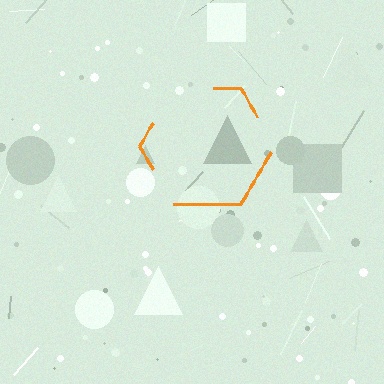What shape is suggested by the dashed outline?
The dashed outline suggests a hexagon.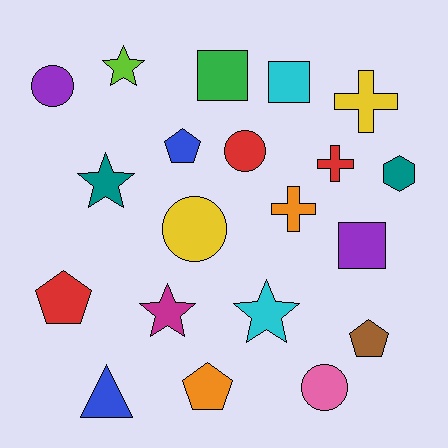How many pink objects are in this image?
There is 1 pink object.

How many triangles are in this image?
There is 1 triangle.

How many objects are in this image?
There are 20 objects.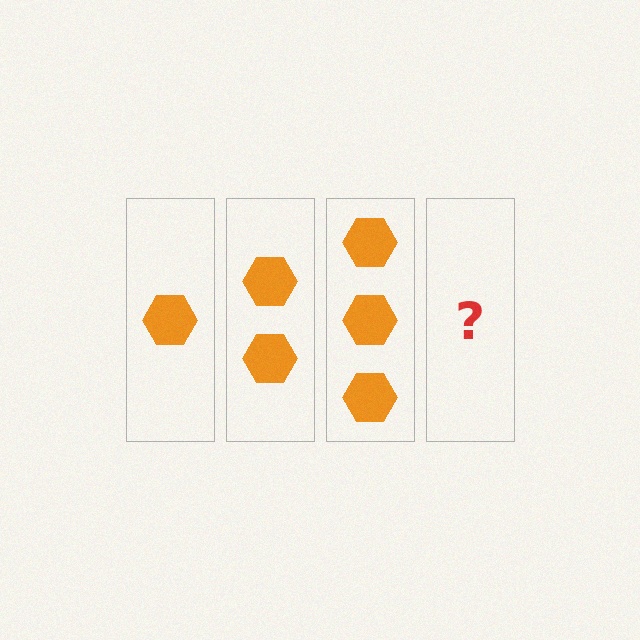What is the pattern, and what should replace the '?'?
The pattern is that each step adds one more hexagon. The '?' should be 4 hexagons.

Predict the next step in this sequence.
The next step is 4 hexagons.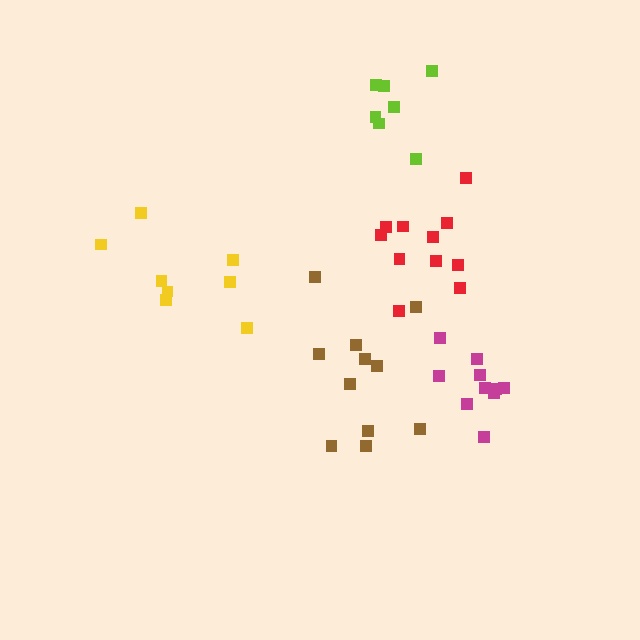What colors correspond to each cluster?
The clusters are colored: brown, yellow, lime, magenta, red.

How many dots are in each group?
Group 1: 11 dots, Group 2: 8 dots, Group 3: 7 dots, Group 4: 10 dots, Group 5: 11 dots (47 total).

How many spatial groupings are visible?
There are 5 spatial groupings.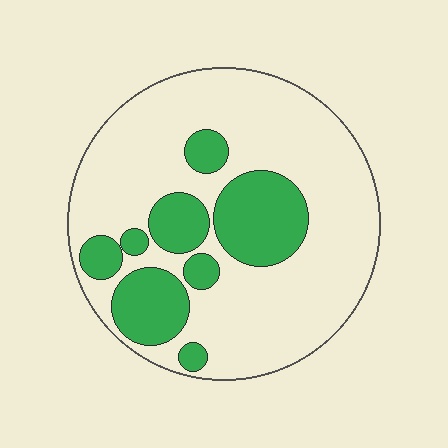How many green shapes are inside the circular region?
8.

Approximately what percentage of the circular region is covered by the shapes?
Approximately 25%.